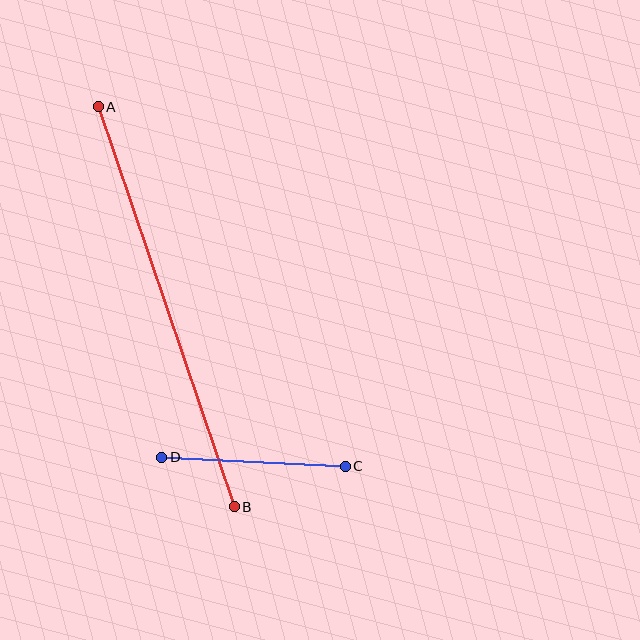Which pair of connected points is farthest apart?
Points A and B are farthest apart.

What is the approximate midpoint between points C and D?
The midpoint is at approximately (254, 462) pixels.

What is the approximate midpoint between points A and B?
The midpoint is at approximately (166, 307) pixels.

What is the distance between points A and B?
The distance is approximately 422 pixels.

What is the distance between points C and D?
The distance is approximately 184 pixels.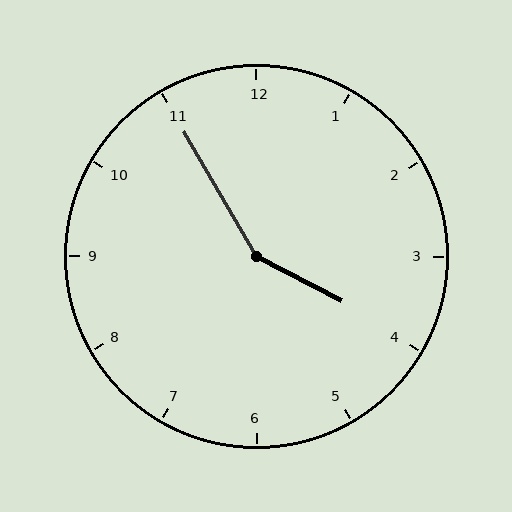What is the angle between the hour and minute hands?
Approximately 148 degrees.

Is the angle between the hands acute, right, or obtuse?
It is obtuse.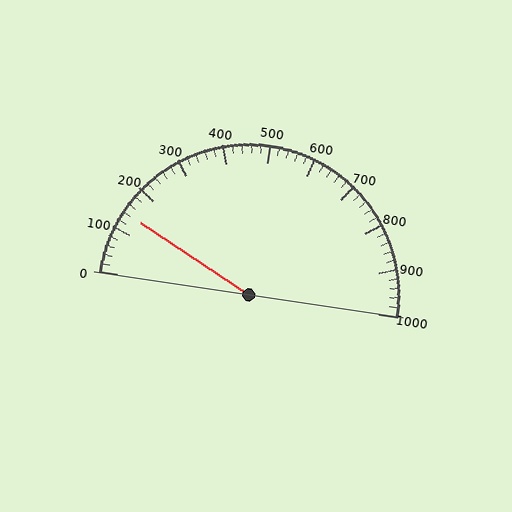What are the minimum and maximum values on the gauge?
The gauge ranges from 0 to 1000.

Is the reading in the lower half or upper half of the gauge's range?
The reading is in the lower half of the range (0 to 1000).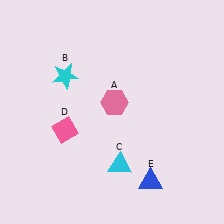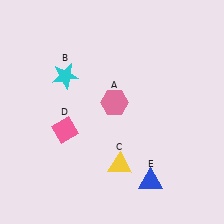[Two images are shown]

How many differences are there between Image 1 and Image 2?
There is 1 difference between the two images.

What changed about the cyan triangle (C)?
In Image 1, C is cyan. In Image 2, it changed to yellow.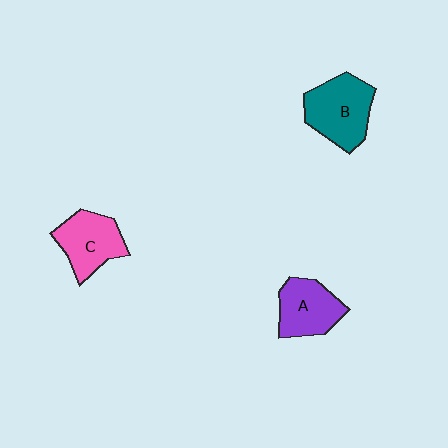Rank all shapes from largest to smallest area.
From largest to smallest: B (teal), C (pink), A (purple).